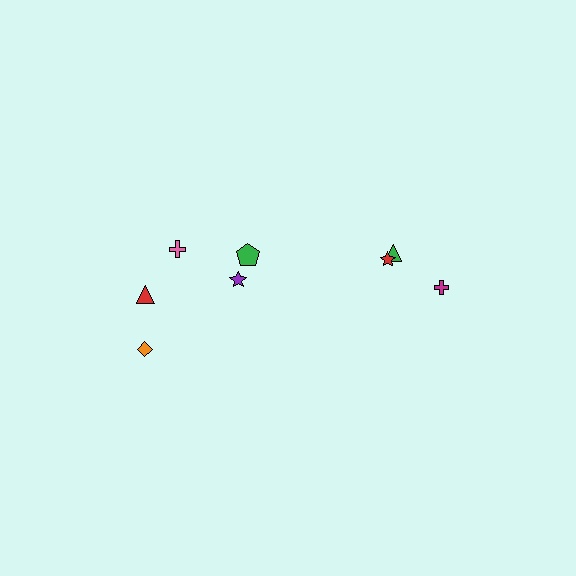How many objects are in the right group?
There are 3 objects.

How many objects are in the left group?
There are 5 objects.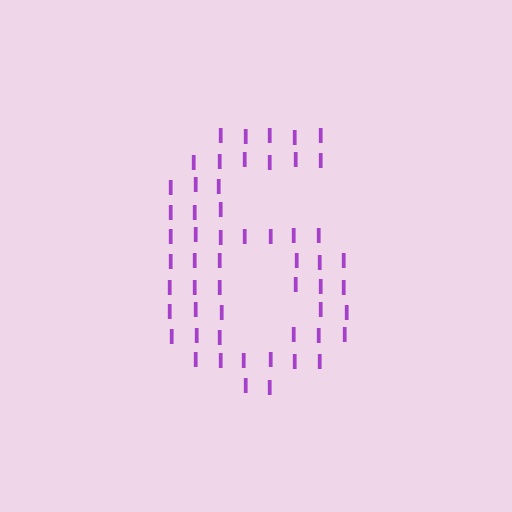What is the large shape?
The large shape is the digit 6.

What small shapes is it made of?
It is made of small letter I's.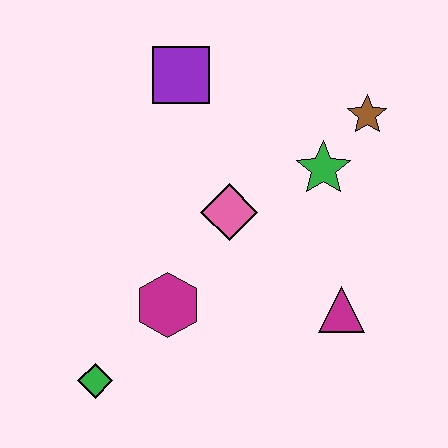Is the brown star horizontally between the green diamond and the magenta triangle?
No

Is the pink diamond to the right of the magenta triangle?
No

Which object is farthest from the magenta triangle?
The purple square is farthest from the magenta triangle.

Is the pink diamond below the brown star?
Yes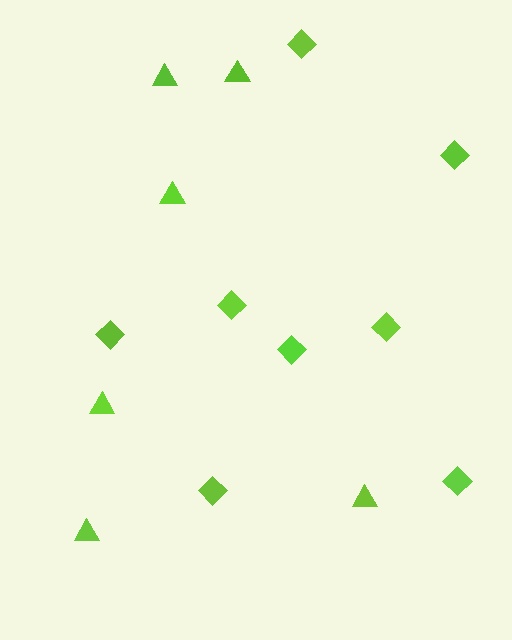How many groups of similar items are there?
There are 2 groups: one group of diamonds (8) and one group of triangles (6).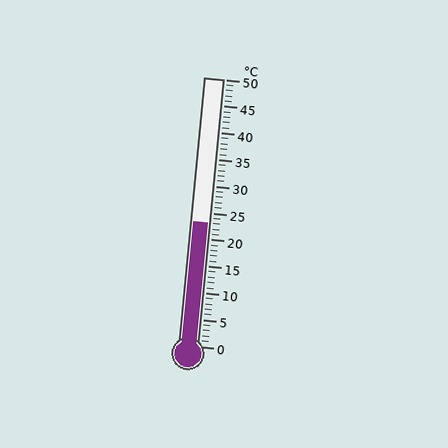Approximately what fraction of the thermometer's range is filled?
The thermometer is filled to approximately 45% of its range.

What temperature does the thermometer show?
The thermometer shows approximately 23°C.